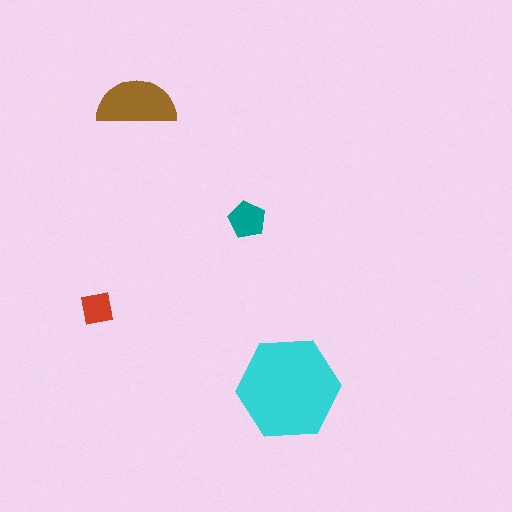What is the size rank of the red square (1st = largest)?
4th.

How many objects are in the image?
There are 4 objects in the image.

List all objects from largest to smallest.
The cyan hexagon, the brown semicircle, the teal pentagon, the red square.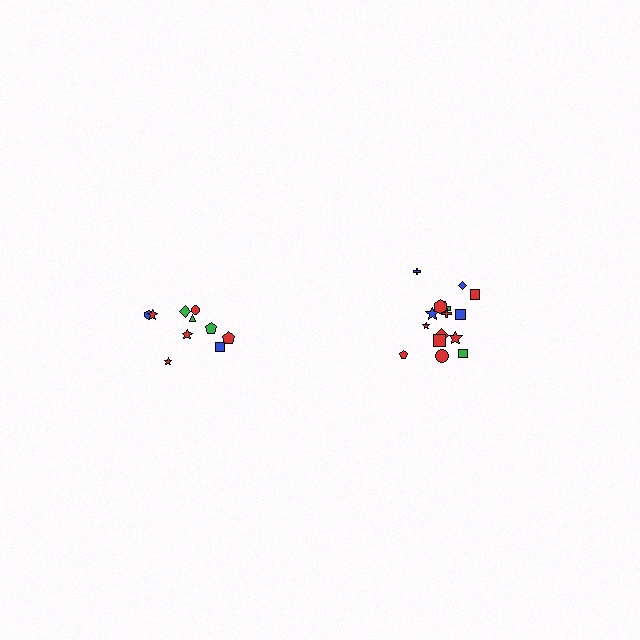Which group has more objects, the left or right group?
The right group.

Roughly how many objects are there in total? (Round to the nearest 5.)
Roughly 25 objects in total.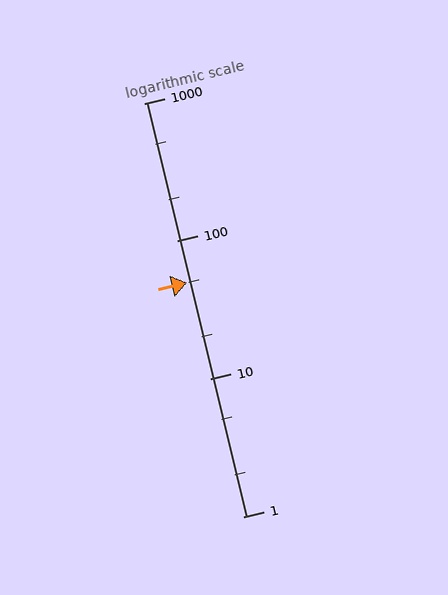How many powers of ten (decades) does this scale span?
The scale spans 3 decades, from 1 to 1000.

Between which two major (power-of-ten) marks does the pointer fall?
The pointer is between 10 and 100.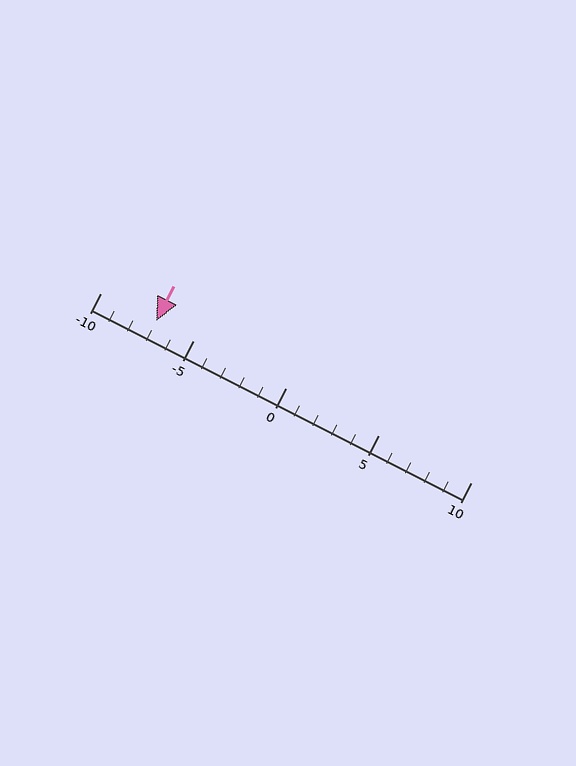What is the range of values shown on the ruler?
The ruler shows values from -10 to 10.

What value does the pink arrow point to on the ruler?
The pink arrow points to approximately -7.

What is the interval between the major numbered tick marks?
The major tick marks are spaced 5 units apart.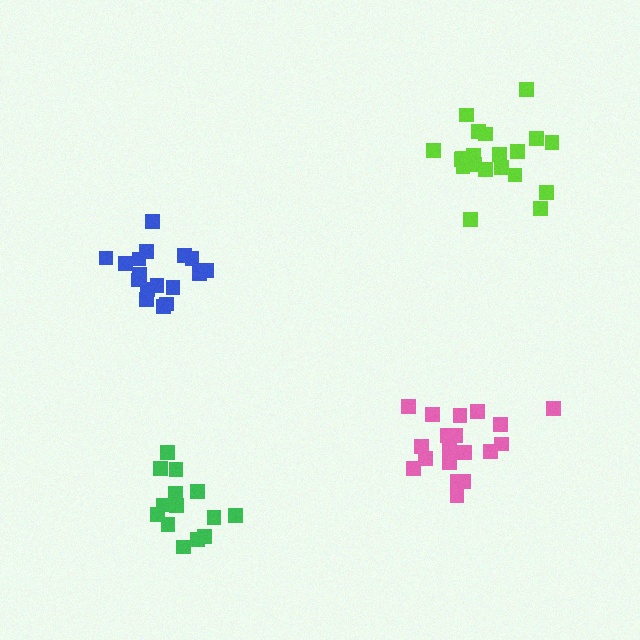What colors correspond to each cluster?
The clusters are colored: lime, green, blue, pink.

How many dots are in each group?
Group 1: 20 dots, Group 2: 14 dots, Group 3: 17 dots, Group 4: 20 dots (71 total).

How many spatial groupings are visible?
There are 4 spatial groupings.